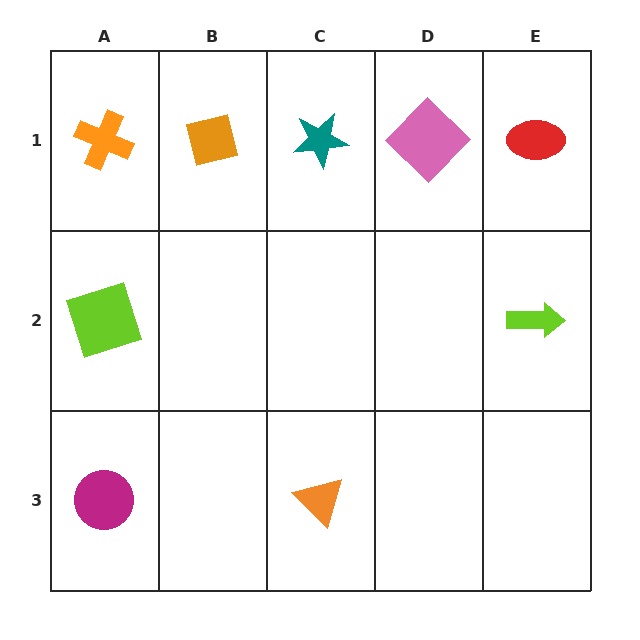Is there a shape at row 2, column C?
No, that cell is empty.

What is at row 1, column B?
An orange square.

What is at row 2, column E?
A lime arrow.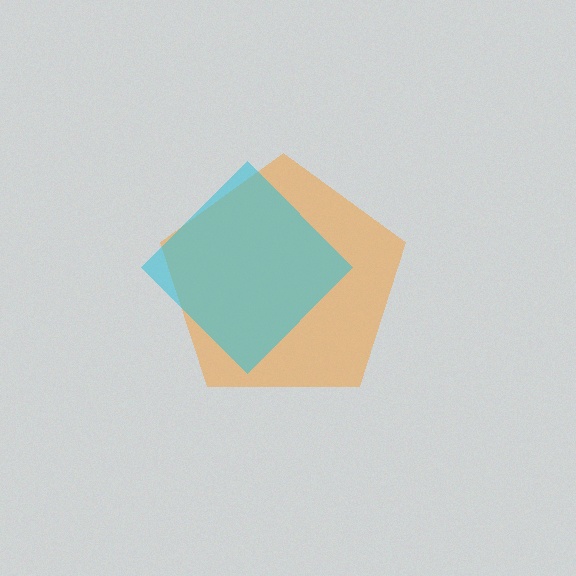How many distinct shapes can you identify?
There are 2 distinct shapes: an orange pentagon, a cyan diamond.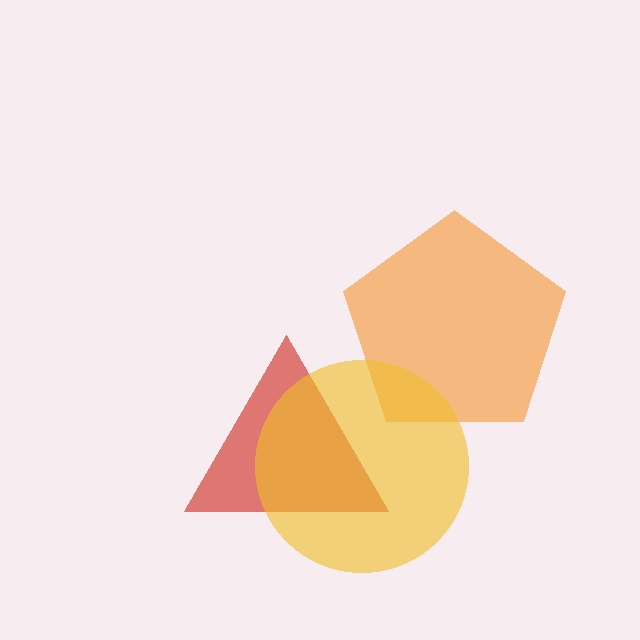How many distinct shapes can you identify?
There are 3 distinct shapes: a red triangle, an orange pentagon, a yellow circle.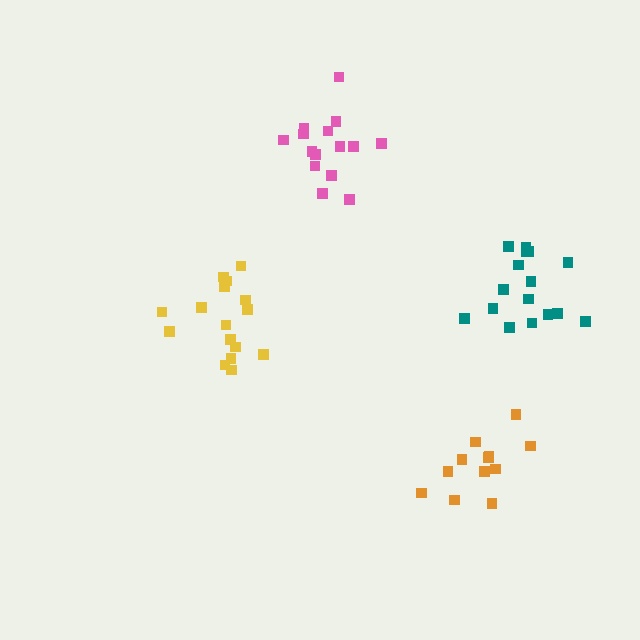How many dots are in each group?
Group 1: 12 dots, Group 2: 15 dots, Group 3: 16 dots, Group 4: 16 dots (59 total).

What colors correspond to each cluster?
The clusters are colored: orange, pink, yellow, teal.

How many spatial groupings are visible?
There are 4 spatial groupings.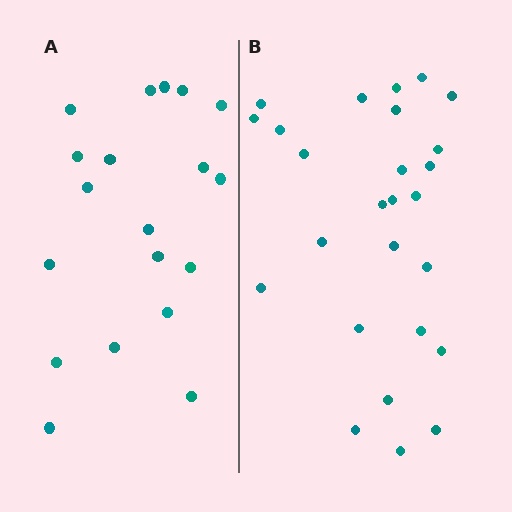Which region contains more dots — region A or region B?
Region B (the right region) has more dots.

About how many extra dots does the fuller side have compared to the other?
Region B has roughly 8 or so more dots than region A.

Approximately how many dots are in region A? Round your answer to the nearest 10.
About 20 dots. (The exact count is 19, which rounds to 20.)